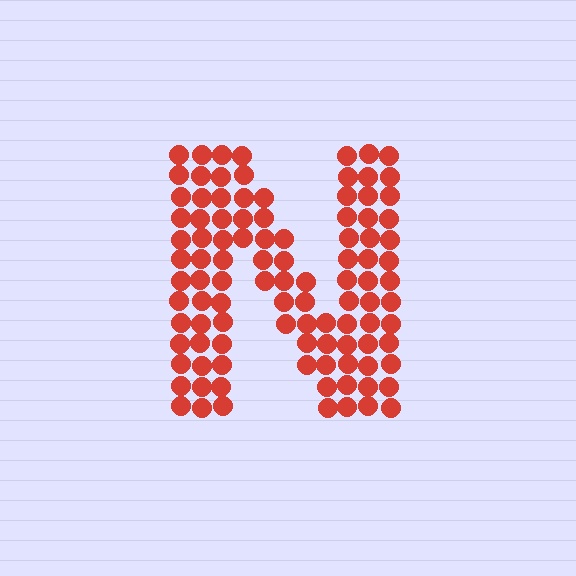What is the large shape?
The large shape is the letter N.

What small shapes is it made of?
It is made of small circles.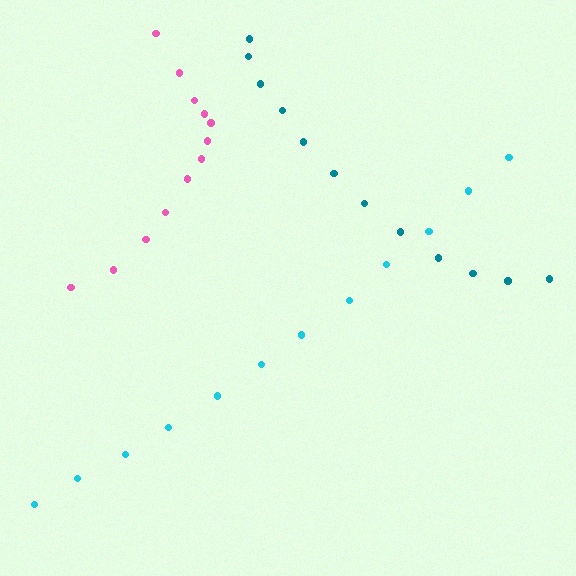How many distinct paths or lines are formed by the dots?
There are 3 distinct paths.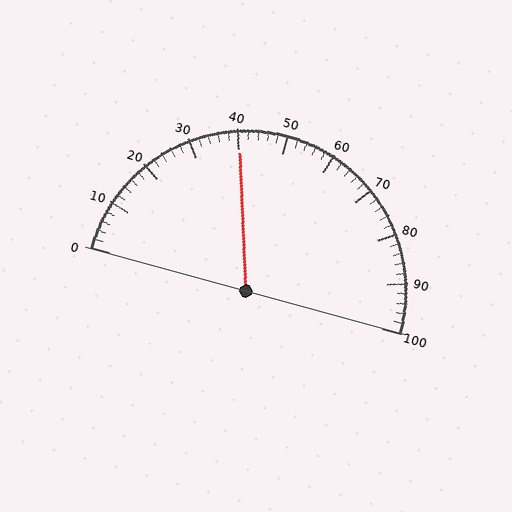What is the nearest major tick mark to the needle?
The nearest major tick mark is 40.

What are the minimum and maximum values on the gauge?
The gauge ranges from 0 to 100.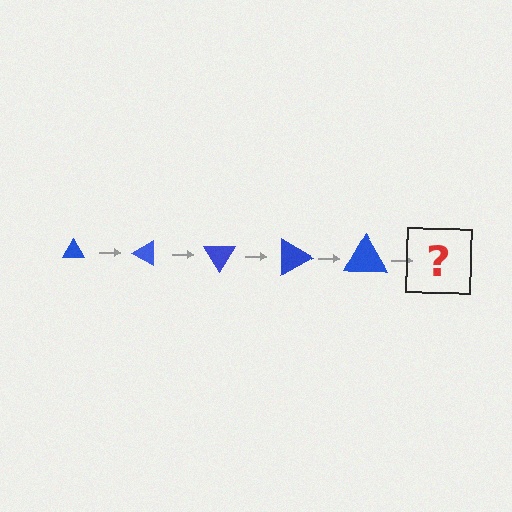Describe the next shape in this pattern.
It should be a triangle, larger than the previous one and rotated 150 degrees from the start.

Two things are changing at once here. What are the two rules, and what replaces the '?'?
The two rules are that the triangle grows larger each step and it rotates 30 degrees each step. The '?' should be a triangle, larger than the previous one and rotated 150 degrees from the start.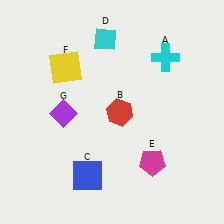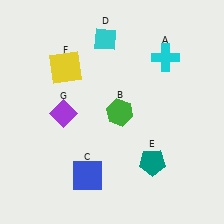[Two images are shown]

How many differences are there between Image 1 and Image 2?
There are 2 differences between the two images.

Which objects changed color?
B changed from red to green. E changed from magenta to teal.